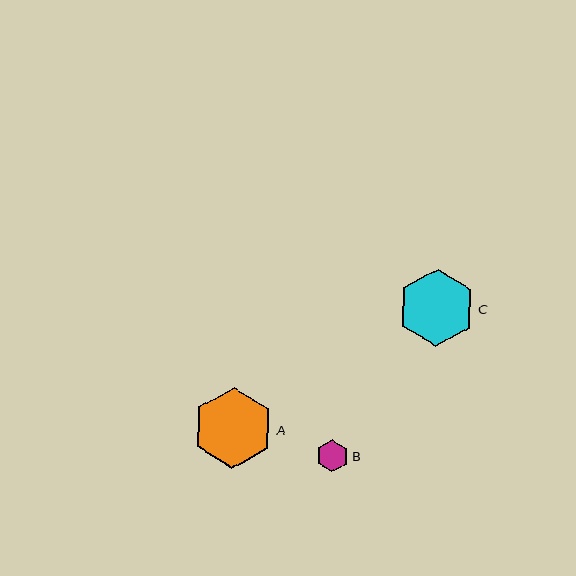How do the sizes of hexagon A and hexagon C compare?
Hexagon A and hexagon C are approximately the same size.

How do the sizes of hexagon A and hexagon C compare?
Hexagon A and hexagon C are approximately the same size.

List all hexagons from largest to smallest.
From largest to smallest: A, C, B.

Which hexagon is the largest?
Hexagon A is the largest with a size of approximately 81 pixels.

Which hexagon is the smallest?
Hexagon B is the smallest with a size of approximately 32 pixels.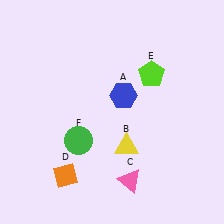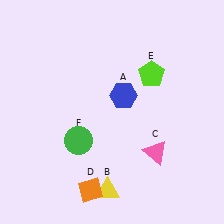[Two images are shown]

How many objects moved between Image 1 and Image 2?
3 objects moved between the two images.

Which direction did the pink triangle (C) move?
The pink triangle (C) moved up.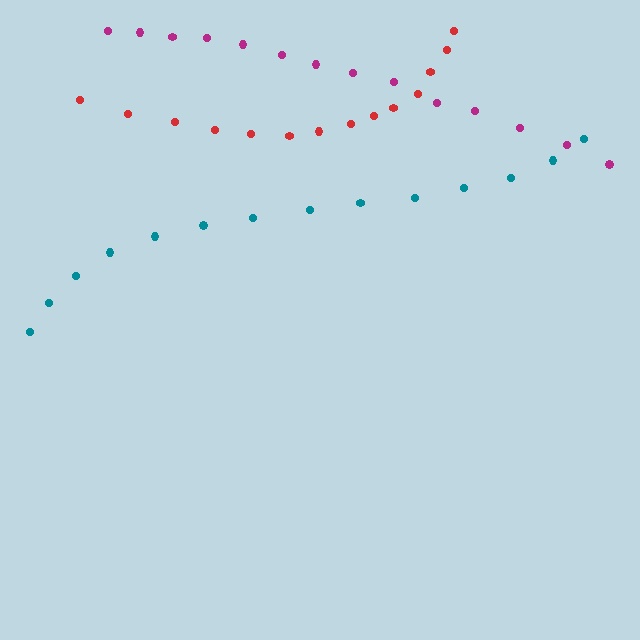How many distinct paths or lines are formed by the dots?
There are 3 distinct paths.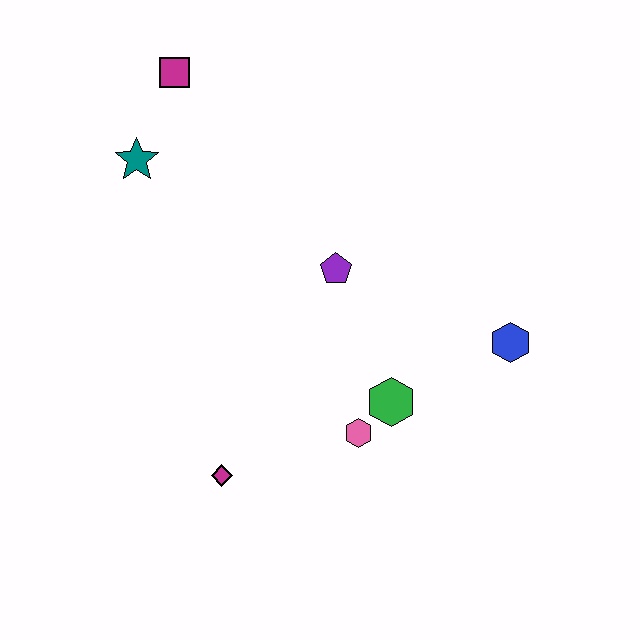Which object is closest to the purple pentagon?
The green hexagon is closest to the purple pentagon.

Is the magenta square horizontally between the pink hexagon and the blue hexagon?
No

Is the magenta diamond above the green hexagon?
No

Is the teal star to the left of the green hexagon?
Yes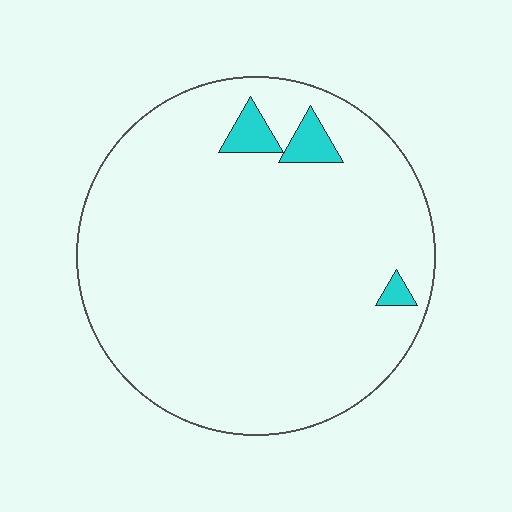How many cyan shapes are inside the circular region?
3.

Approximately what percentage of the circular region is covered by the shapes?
Approximately 5%.